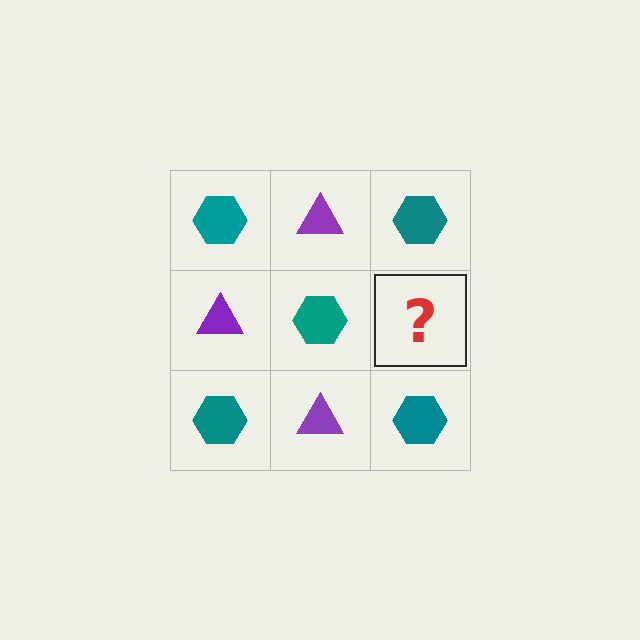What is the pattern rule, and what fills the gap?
The rule is that it alternates teal hexagon and purple triangle in a checkerboard pattern. The gap should be filled with a purple triangle.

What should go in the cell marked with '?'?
The missing cell should contain a purple triangle.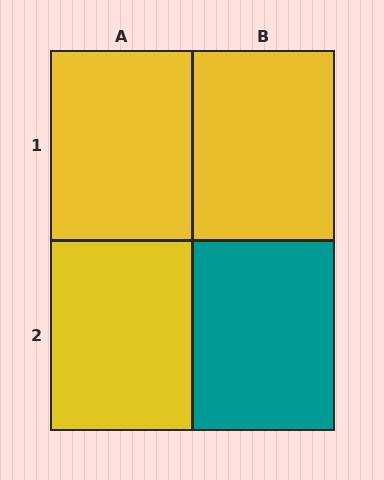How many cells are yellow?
3 cells are yellow.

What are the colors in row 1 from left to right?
Yellow, yellow.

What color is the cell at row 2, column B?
Teal.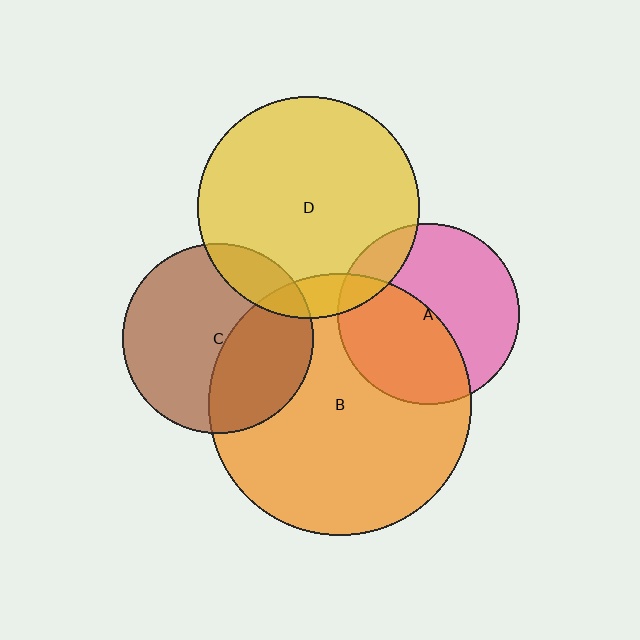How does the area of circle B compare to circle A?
Approximately 2.1 times.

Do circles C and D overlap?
Yes.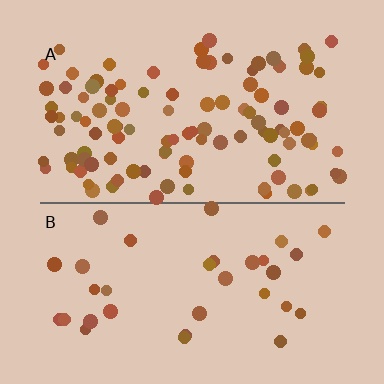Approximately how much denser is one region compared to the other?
Approximately 3.2× — region A over region B.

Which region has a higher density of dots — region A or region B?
A (the top).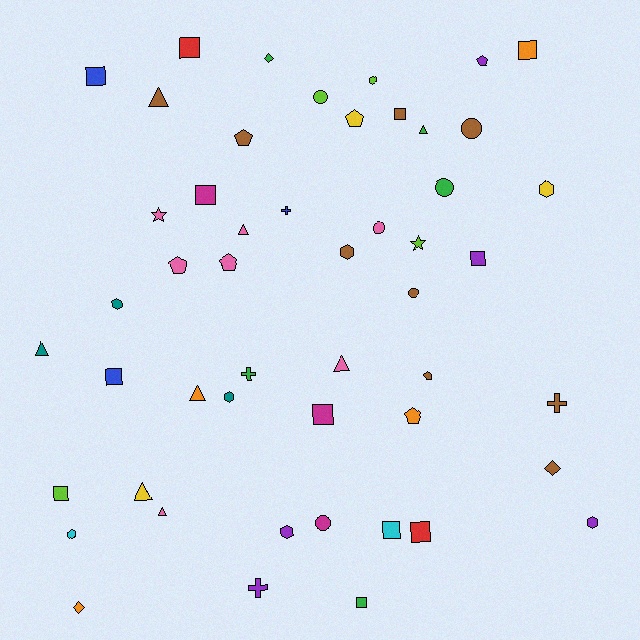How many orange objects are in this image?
There are 4 orange objects.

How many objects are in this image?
There are 50 objects.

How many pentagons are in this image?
There are 7 pentagons.